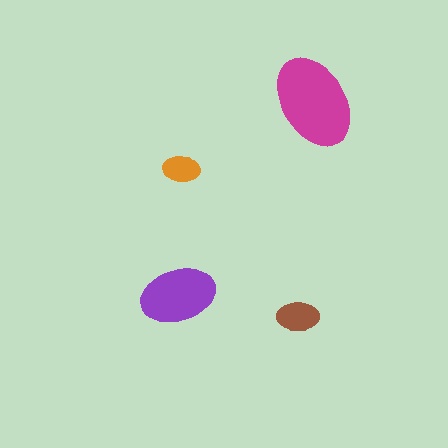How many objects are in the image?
There are 4 objects in the image.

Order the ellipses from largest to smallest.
the magenta one, the purple one, the brown one, the orange one.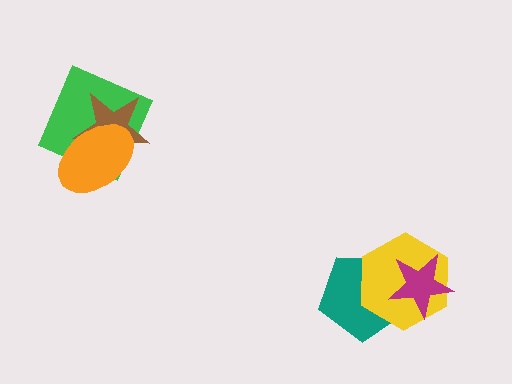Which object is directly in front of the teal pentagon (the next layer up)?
The yellow hexagon is directly in front of the teal pentagon.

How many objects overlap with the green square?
2 objects overlap with the green square.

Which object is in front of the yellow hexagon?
The magenta star is in front of the yellow hexagon.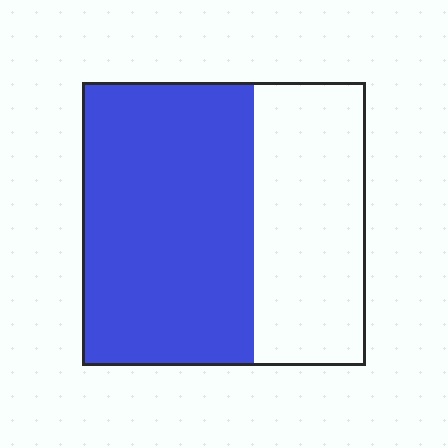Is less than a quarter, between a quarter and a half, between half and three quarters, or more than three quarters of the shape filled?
Between half and three quarters.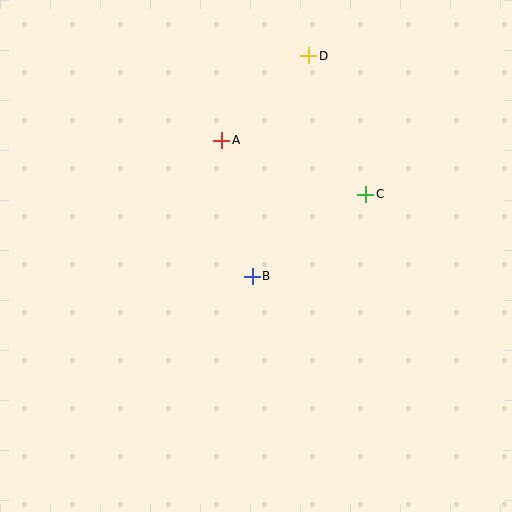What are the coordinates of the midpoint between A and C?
The midpoint between A and C is at (294, 167).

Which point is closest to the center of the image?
Point B at (252, 276) is closest to the center.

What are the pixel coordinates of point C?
Point C is at (366, 194).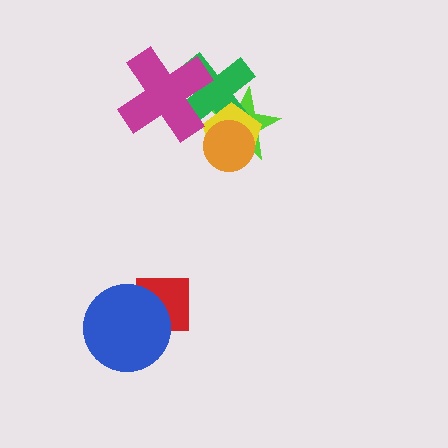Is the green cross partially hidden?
Yes, it is partially covered by another shape.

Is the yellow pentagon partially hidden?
Yes, it is partially covered by another shape.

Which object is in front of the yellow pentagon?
The orange circle is in front of the yellow pentagon.